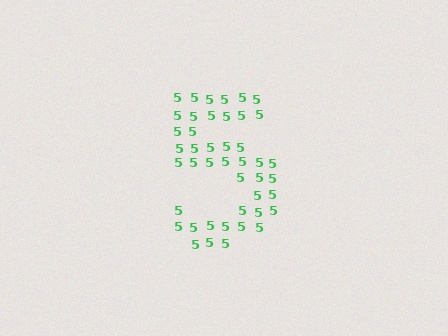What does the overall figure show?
The overall figure shows the digit 5.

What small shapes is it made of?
It is made of small digit 5's.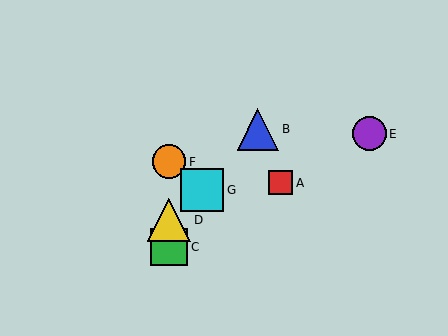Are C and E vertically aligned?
No, C is at x≈169 and E is at x≈369.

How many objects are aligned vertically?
3 objects (C, D, F) are aligned vertically.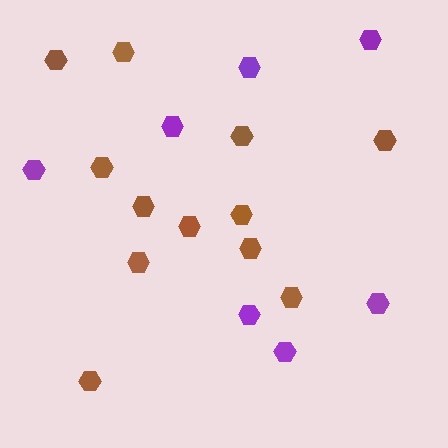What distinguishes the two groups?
There are 2 groups: one group of purple hexagons (7) and one group of brown hexagons (12).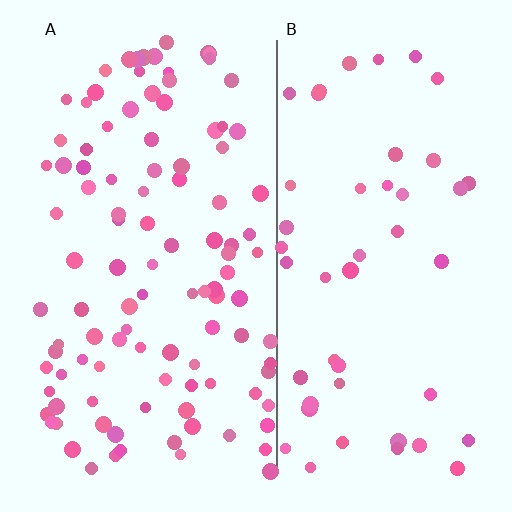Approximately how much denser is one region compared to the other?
Approximately 2.3× — region A over region B.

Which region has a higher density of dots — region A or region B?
A (the left).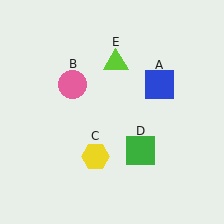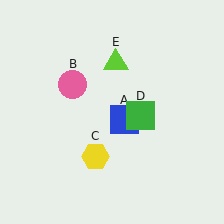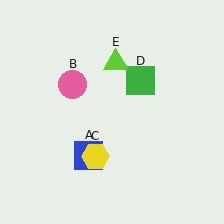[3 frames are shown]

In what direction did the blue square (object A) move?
The blue square (object A) moved down and to the left.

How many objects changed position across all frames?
2 objects changed position: blue square (object A), green square (object D).